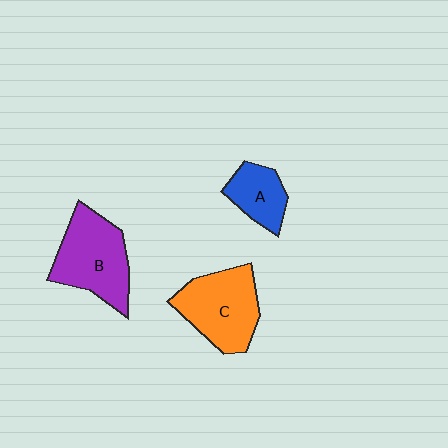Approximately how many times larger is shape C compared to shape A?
Approximately 1.8 times.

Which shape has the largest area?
Shape B (purple).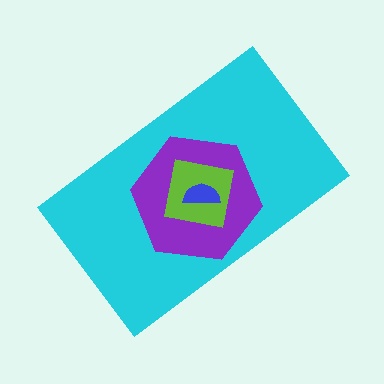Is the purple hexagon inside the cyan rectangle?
Yes.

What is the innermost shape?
The blue semicircle.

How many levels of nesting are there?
4.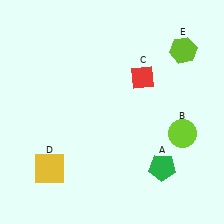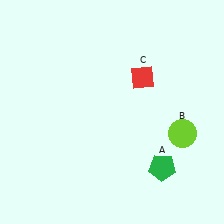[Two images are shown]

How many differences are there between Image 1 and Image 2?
There are 2 differences between the two images.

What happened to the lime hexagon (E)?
The lime hexagon (E) was removed in Image 2. It was in the top-right area of Image 1.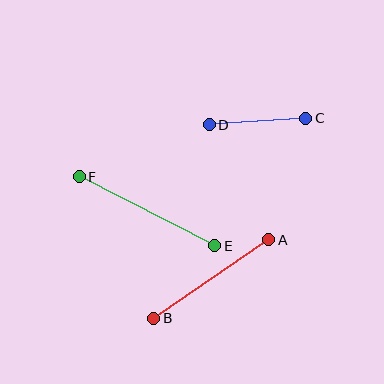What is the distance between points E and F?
The distance is approximately 152 pixels.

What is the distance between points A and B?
The distance is approximately 139 pixels.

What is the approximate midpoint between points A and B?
The midpoint is at approximately (211, 279) pixels.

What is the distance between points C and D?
The distance is approximately 97 pixels.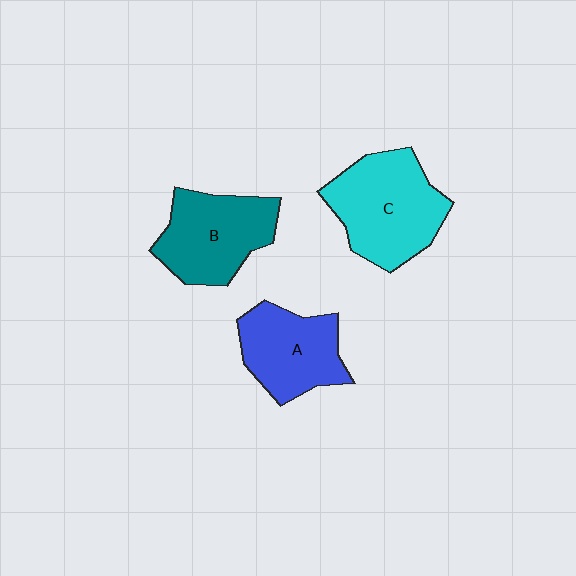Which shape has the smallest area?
Shape A (blue).